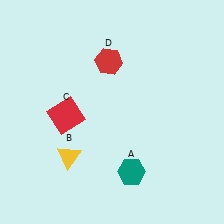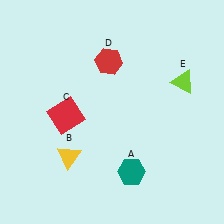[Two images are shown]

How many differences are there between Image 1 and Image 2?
There is 1 difference between the two images.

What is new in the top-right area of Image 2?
A lime triangle (E) was added in the top-right area of Image 2.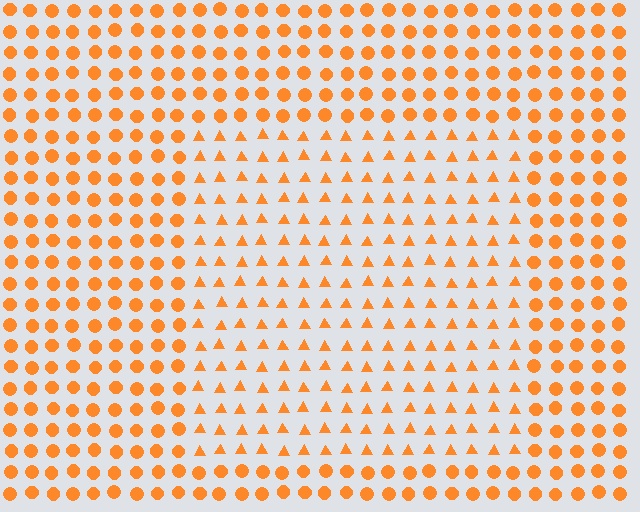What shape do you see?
I see a rectangle.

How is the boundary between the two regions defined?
The boundary is defined by a change in element shape: triangles inside vs. circles outside. All elements share the same color and spacing.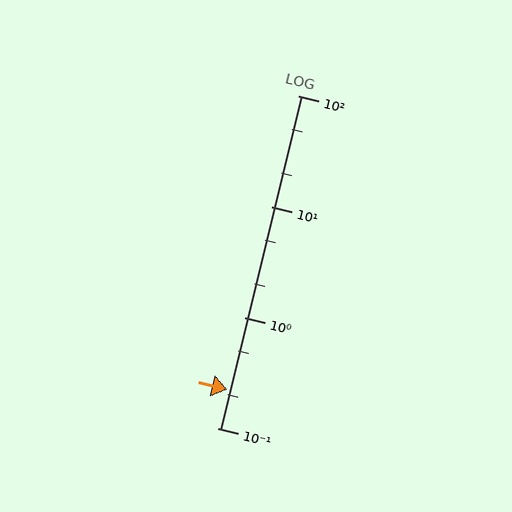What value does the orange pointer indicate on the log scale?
The pointer indicates approximately 0.22.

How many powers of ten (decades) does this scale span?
The scale spans 3 decades, from 0.1 to 100.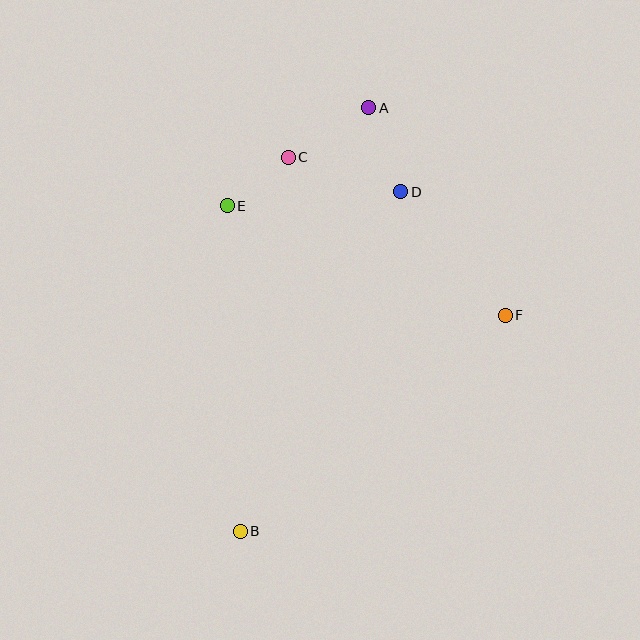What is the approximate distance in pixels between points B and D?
The distance between B and D is approximately 375 pixels.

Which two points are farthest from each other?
Points A and B are farthest from each other.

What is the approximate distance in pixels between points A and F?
The distance between A and F is approximately 249 pixels.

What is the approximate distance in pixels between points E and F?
The distance between E and F is approximately 299 pixels.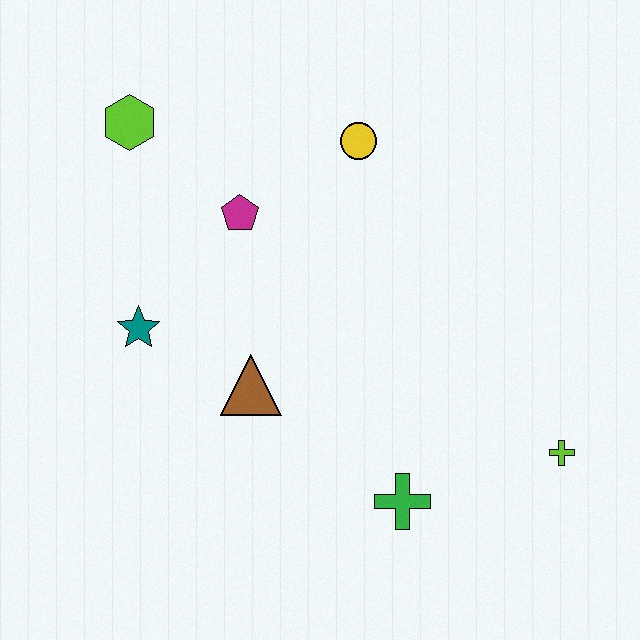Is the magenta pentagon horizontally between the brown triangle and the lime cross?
No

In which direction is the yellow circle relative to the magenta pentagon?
The yellow circle is to the right of the magenta pentagon.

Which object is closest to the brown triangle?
The teal star is closest to the brown triangle.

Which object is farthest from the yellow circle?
The lime cross is farthest from the yellow circle.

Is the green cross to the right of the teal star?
Yes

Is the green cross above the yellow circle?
No